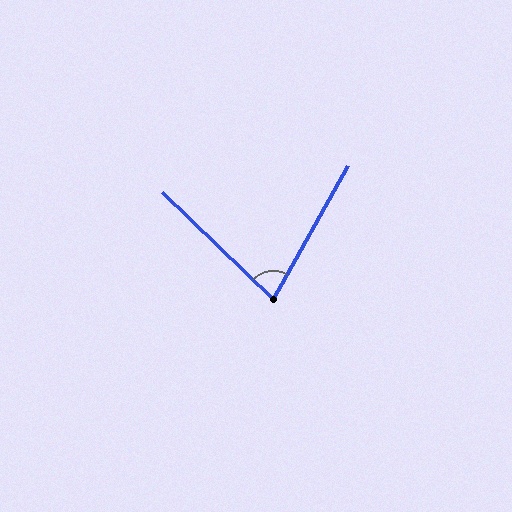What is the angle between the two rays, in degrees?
Approximately 75 degrees.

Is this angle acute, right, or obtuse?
It is acute.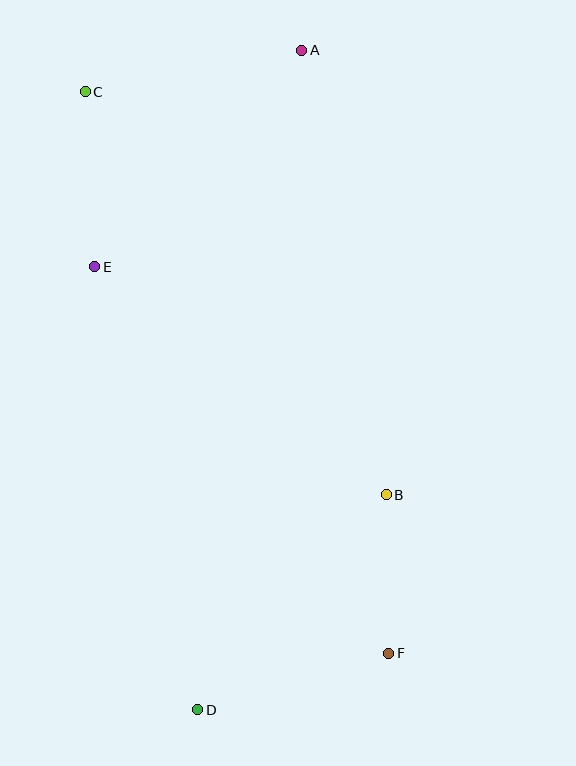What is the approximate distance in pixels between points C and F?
The distance between C and F is approximately 638 pixels.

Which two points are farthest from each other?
Points A and D are farthest from each other.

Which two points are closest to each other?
Points B and F are closest to each other.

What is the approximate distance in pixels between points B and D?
The distance between B and D is approximately 286 pixels.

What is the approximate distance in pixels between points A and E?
The distance between A and E is approximately 299 pixels.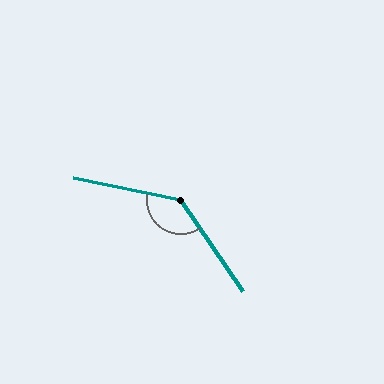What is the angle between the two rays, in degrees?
Approximately 135 degrees.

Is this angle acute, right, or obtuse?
It is obtuse.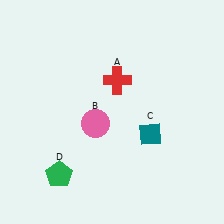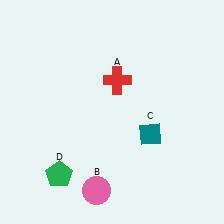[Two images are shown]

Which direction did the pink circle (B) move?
The pink circle (B) moved down.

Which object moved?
The pink circle (B) moved down.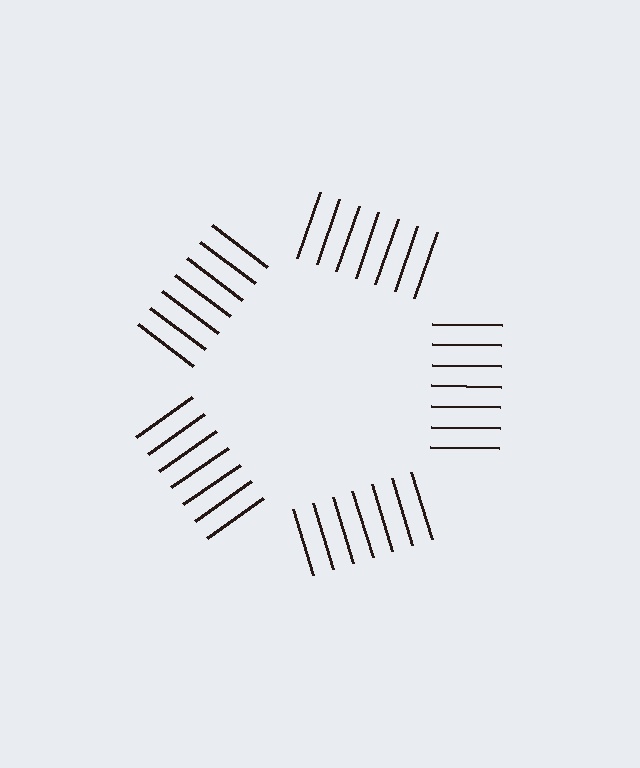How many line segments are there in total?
35 — 7 along each of the 5 edges.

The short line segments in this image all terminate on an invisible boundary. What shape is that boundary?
An illusory pentagon — the line segments terminate on its edges but no continuous stroke is drawn.